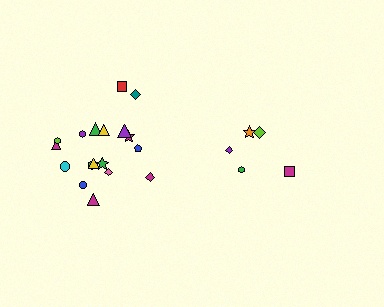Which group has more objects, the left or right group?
The left group.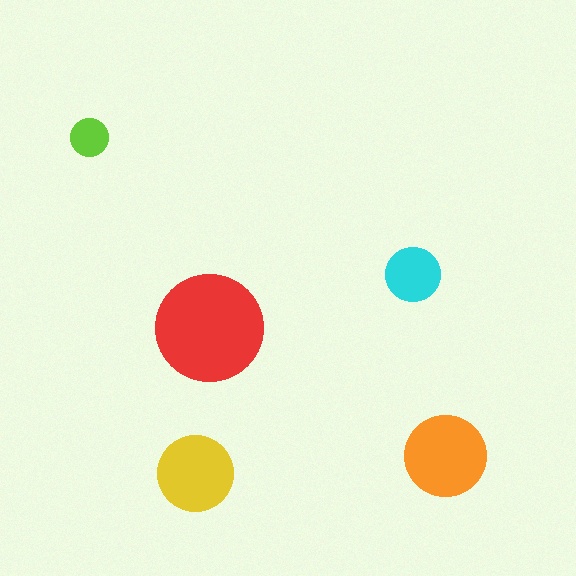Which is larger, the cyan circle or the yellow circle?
The yellow one.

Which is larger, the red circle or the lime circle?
The red one.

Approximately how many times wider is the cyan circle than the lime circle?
About 1.5 times wider.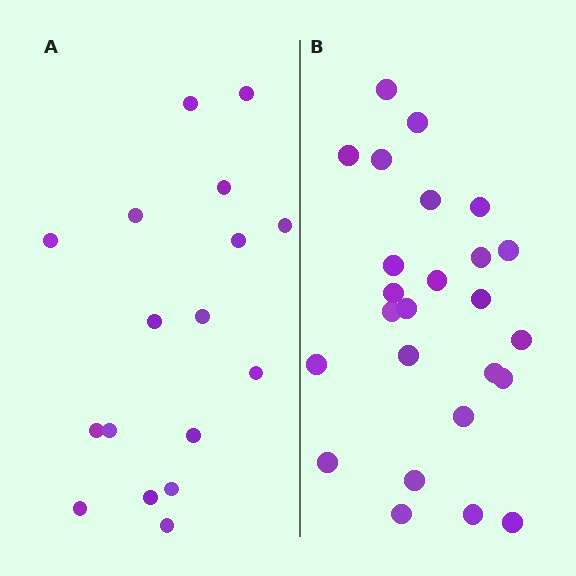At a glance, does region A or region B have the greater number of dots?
Region B (the right region) has more dots.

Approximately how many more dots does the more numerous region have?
Region B has roughly 8 or so more dots than region A.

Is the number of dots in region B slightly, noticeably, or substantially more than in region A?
Region B has substantially more. The ratio is roughly 1.5 to 1.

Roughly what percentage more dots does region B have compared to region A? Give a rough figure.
About 45% more.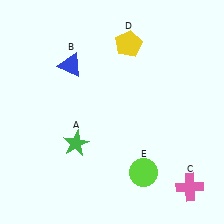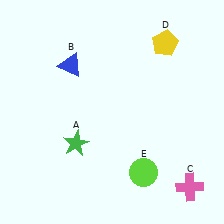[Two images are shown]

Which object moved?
The yellow pentagon (D) moved right.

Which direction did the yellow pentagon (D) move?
The yellow pentagon (D) moved right.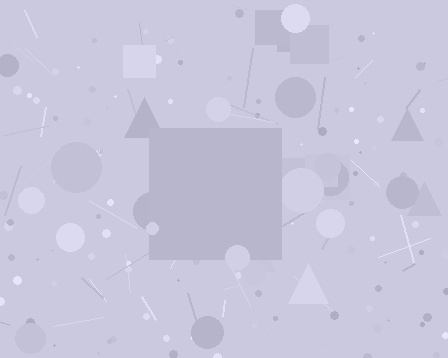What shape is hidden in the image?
A square is hidden in the image.